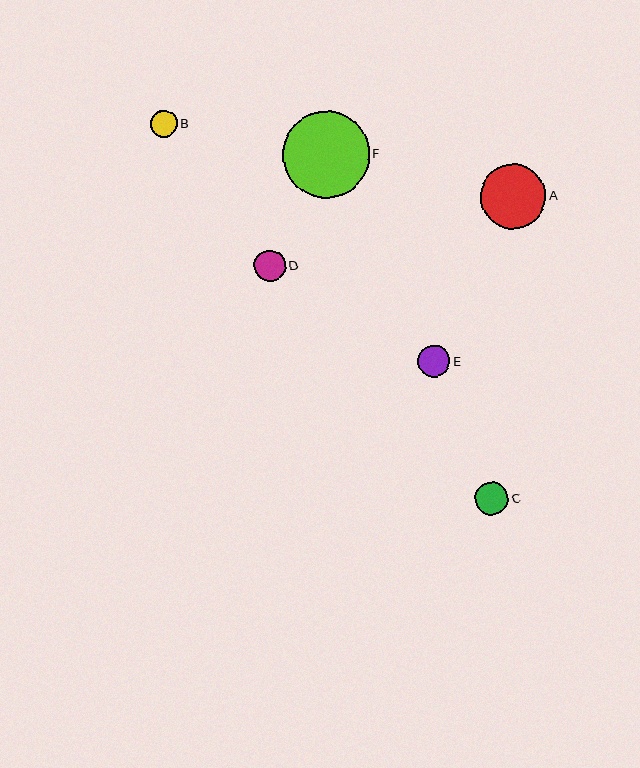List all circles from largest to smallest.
From largest to smallest: F, A, C, E, D, B.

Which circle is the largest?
Circle F is the largest with a size of approximately 87 pixels.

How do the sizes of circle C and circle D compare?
Circle C and circle D are approximately the same size.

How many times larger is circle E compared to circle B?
Circle E is approximately 1.2 times the size of circle B.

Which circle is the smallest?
Circle B is the smallest with a size of approximately 27 pixels.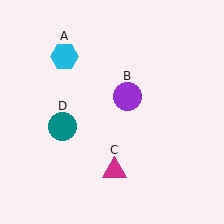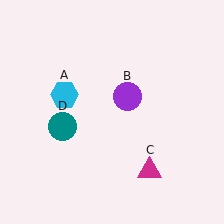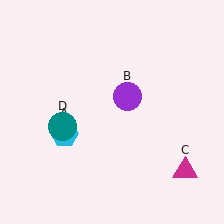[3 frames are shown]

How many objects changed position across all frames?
2 objects changed position: cyan hexagon (object A), magenta triangle (object C).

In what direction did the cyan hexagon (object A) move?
The cyan hexagon (object A) moved down.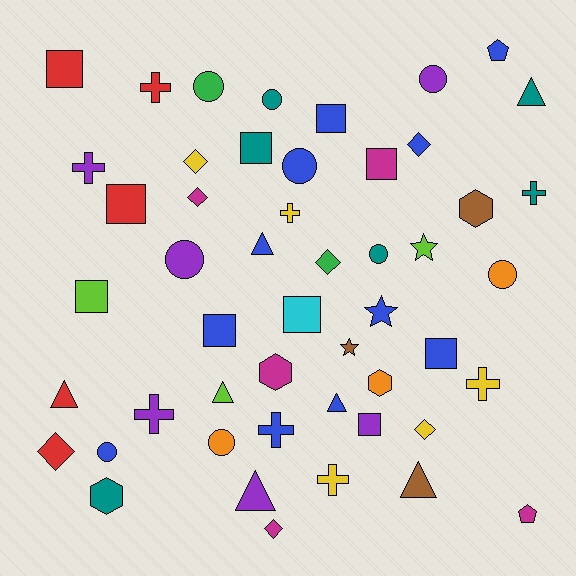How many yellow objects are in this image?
There are 5 yellow objects.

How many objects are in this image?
There are 50 objects.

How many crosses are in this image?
There are 8 crosses.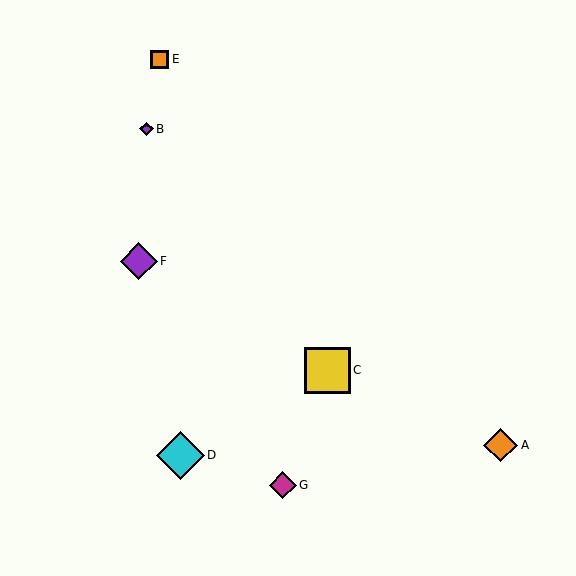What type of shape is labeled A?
Shape A is an orange diamond.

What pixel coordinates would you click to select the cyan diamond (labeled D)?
Click at (180, 455) to select the cyan diamond D.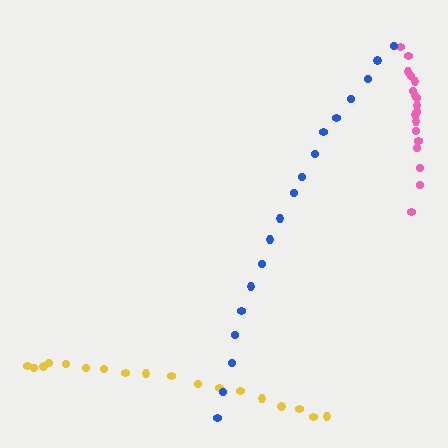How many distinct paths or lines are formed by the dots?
There are 3 distinct paths.